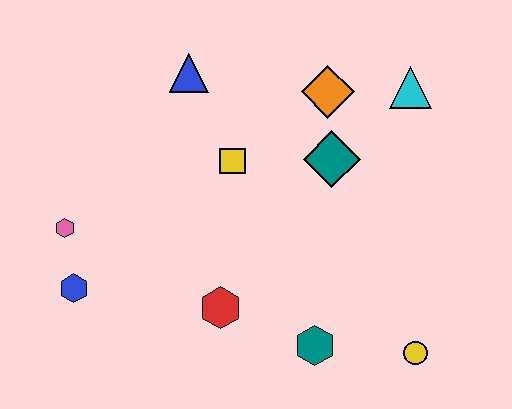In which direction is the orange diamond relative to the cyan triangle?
The orange diamond is to the left of the cyan triangle.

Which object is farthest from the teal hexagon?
The blue triangle is farthest from the teal hexagon.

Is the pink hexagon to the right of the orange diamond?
No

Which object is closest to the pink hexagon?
The blue hexagon is closest to the pink hexagon.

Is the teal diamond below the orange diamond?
Yes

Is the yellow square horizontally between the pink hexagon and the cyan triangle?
Yes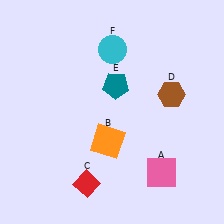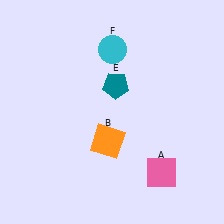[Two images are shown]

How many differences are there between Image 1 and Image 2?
There are 2 differences between the two images.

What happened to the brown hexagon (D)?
The brown hexagon (D) was removed in Image 2. It was in the top-right area of Image 1.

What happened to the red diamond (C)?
The red diamond (C) was removed in Image 2. It was in the bottom-left area of Image 1.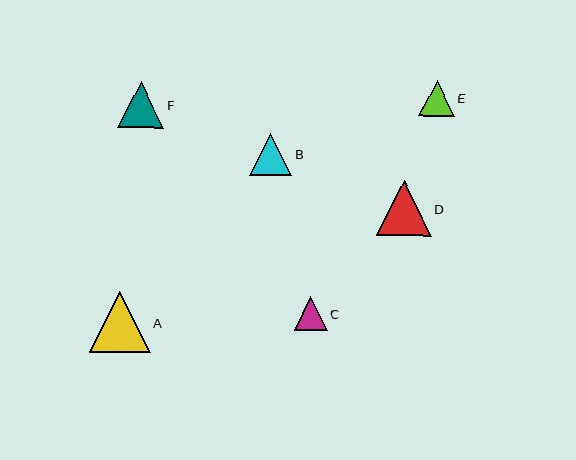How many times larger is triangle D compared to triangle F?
Triangle D is approximately 1.2 times the size of triangle F.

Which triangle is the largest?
Triangle A is the largest with a size of approximately 60 pixels.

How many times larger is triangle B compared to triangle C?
Triangle B is approximately 1.3 times the size of triangle C.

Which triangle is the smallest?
Triangle C is the smallest with a size of approximately 33 pixels.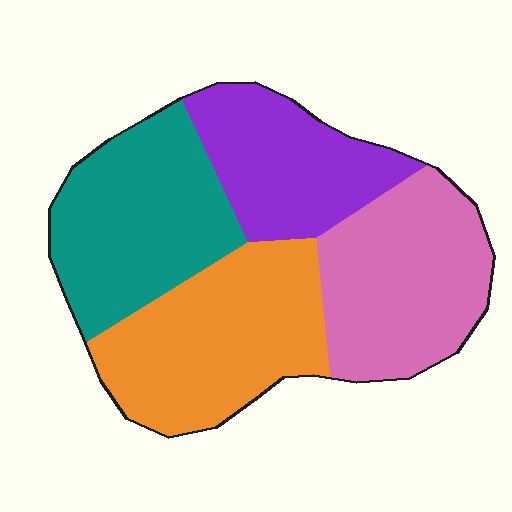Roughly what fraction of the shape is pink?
Pink covers about 25% of the shape.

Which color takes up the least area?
Purple, at roughly 20%.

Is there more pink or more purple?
Pink.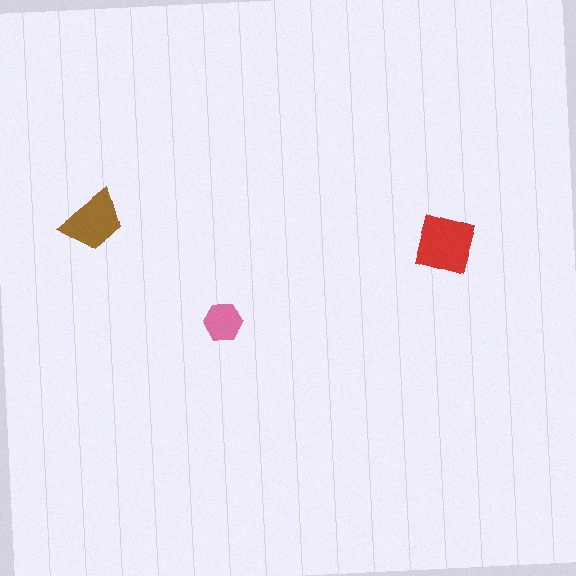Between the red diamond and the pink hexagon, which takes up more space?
The red diamond.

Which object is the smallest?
The pink hexagon.